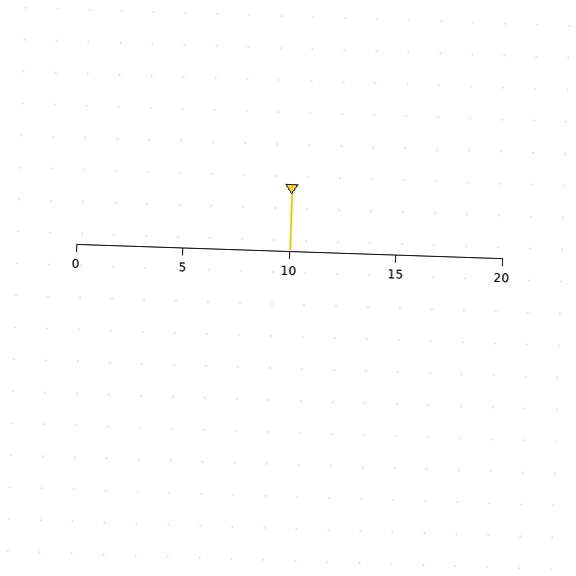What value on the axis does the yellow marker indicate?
The marker indicates approximately 10.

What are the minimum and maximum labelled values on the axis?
The axis runs from 0 to 20.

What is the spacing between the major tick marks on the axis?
The major ticks are spaced 5 apart.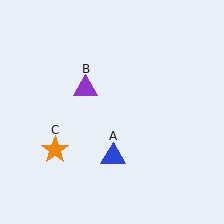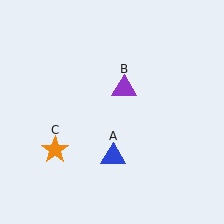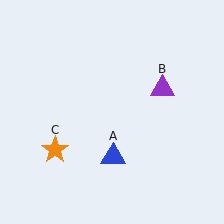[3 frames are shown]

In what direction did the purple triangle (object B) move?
The purple triangle (object B) moved right.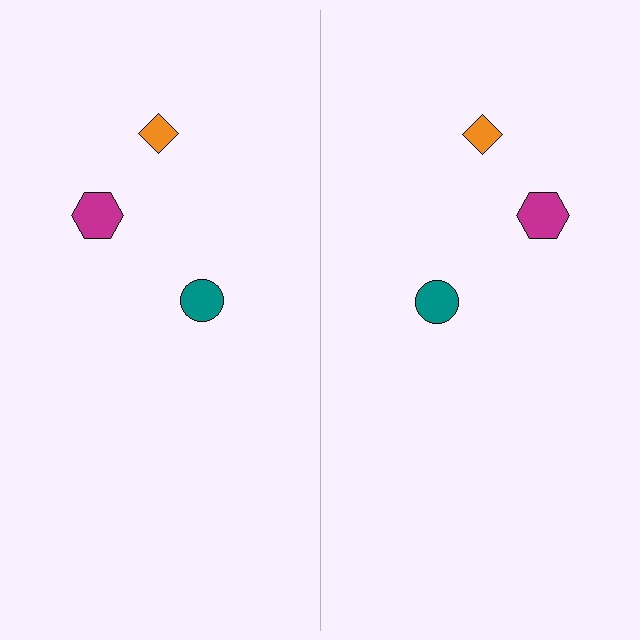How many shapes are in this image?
There are 6 shapes in this image.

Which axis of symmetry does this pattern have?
The pattern has a vertical axis of symmetry running through the center of the image.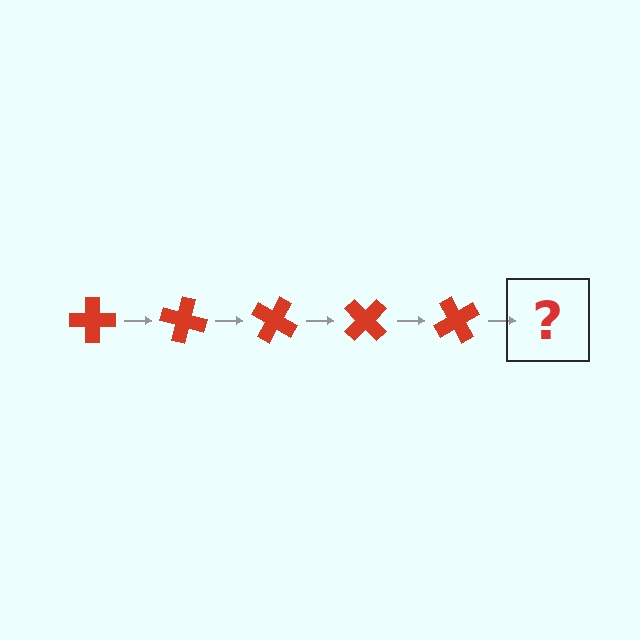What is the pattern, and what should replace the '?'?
The pattern is that the cross rotates 15 degrees each step. The '?' should be a red cross rotated 75 degrees.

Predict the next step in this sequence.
The next step is a red cross rotated 75 degrees.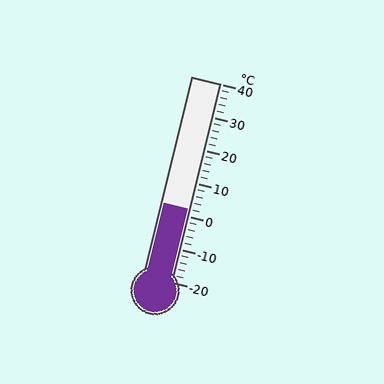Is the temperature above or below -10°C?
The temperature is above -10°C.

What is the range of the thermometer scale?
The thermometer scale ranges from -20°C to 40°C.